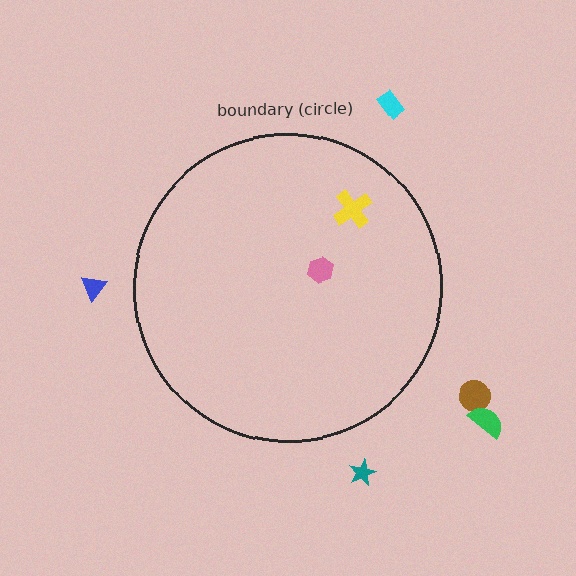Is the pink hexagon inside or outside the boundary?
Inside.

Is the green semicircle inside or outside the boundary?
Outside.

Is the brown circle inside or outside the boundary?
Outside.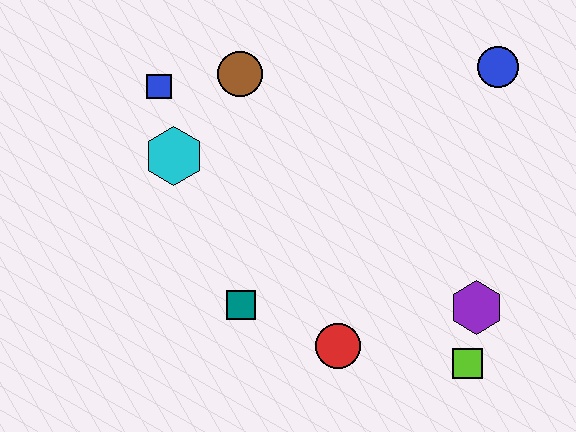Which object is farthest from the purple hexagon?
The blue square is farthest from the purple hexagon.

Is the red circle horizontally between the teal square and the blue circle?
Yes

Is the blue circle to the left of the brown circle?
No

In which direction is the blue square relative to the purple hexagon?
The blue square is to the left of the purple hexagon.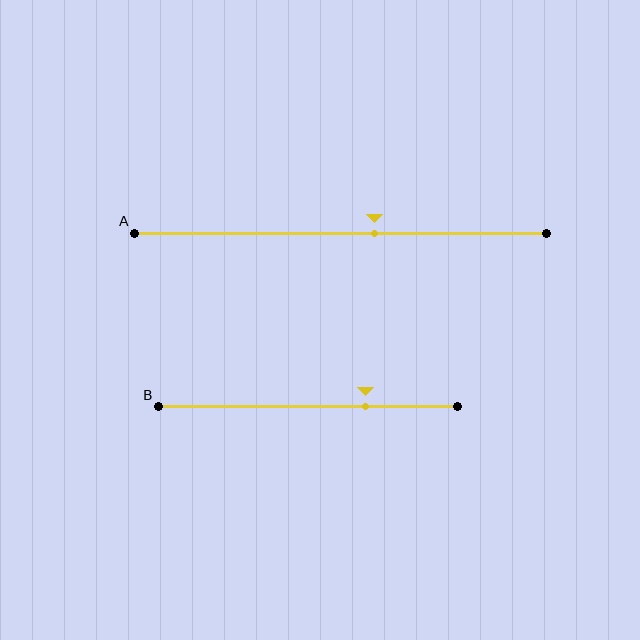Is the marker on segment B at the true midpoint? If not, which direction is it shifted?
No, the marker on segment B is shifted to the right by about 19% of the segment length.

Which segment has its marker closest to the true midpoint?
Segment A has its marker closest to the true midpoint.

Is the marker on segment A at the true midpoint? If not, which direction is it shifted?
No, the marker on segment A is shifted to the right by about 8% of the segment length.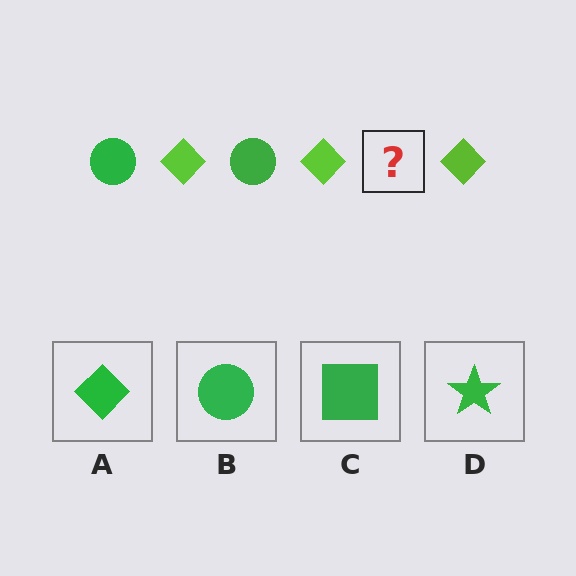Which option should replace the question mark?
Option B.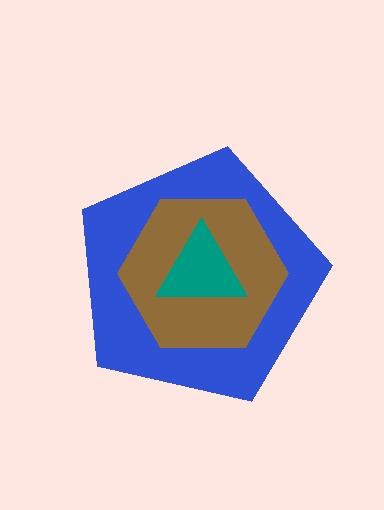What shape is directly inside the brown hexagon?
The teal triangle.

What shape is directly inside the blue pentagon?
The brown hexagon.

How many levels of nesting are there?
3.